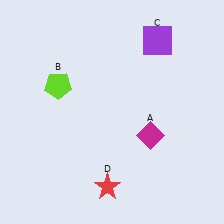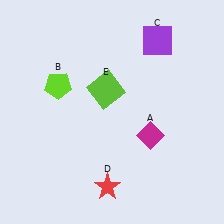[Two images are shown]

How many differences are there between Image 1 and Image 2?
There is 1 difference between the two images.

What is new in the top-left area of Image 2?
A lime square (E) was added in the top-left area of Image 2.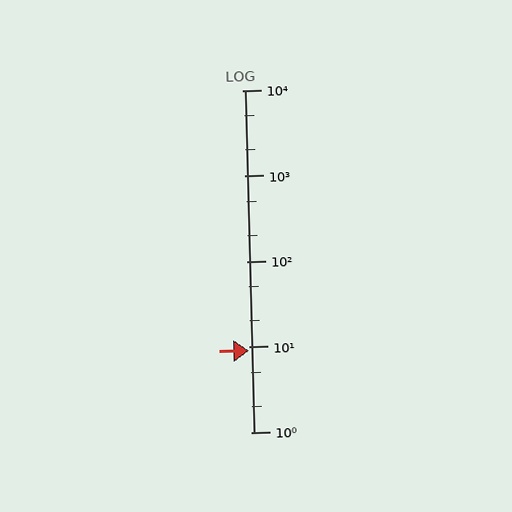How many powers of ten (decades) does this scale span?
The scale spans 4 decades, from 1 to 10000.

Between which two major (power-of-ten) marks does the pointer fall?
The pointer is between 1 and 10.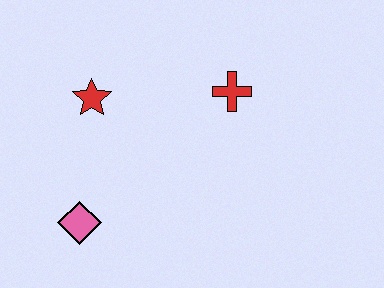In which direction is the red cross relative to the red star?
The red cross is to the right of the red star.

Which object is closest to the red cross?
The red star is closest to the red cross.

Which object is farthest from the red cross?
The pink diamond is farthest from the red cross.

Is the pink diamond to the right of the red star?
No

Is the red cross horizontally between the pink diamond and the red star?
No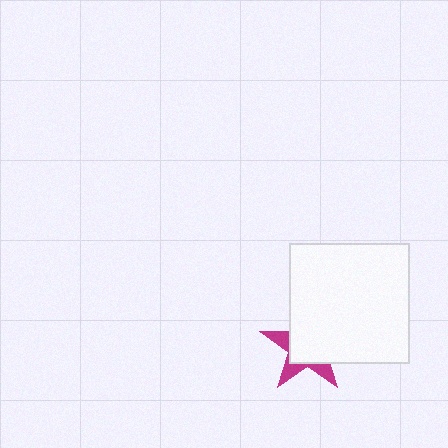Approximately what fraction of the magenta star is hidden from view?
Roughly 65% of the magenta star is hidden behind the white square.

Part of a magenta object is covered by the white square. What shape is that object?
It is a star.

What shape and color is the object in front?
The object in front is a white square.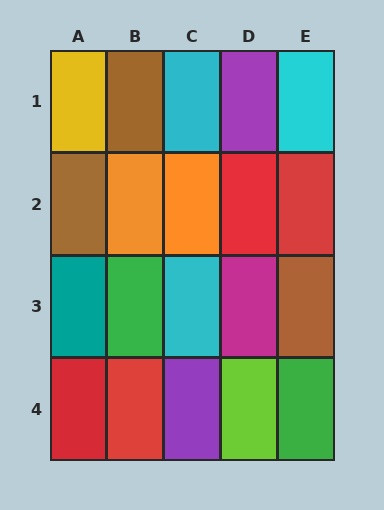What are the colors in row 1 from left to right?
Yellow, brown, cyan, purple, cyan.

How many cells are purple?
2 cells are purple.